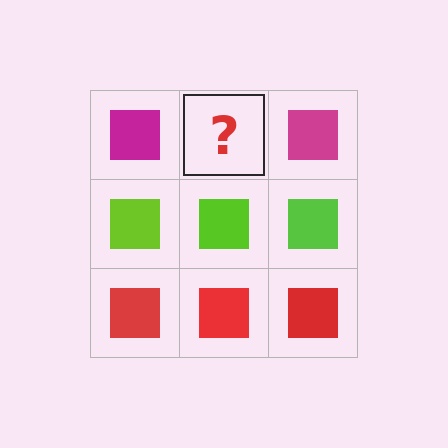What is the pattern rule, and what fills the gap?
The rule is that each row has a consistent color. The gap should be filled with a magenta square.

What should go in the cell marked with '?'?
The missing cell should contain a magenta square.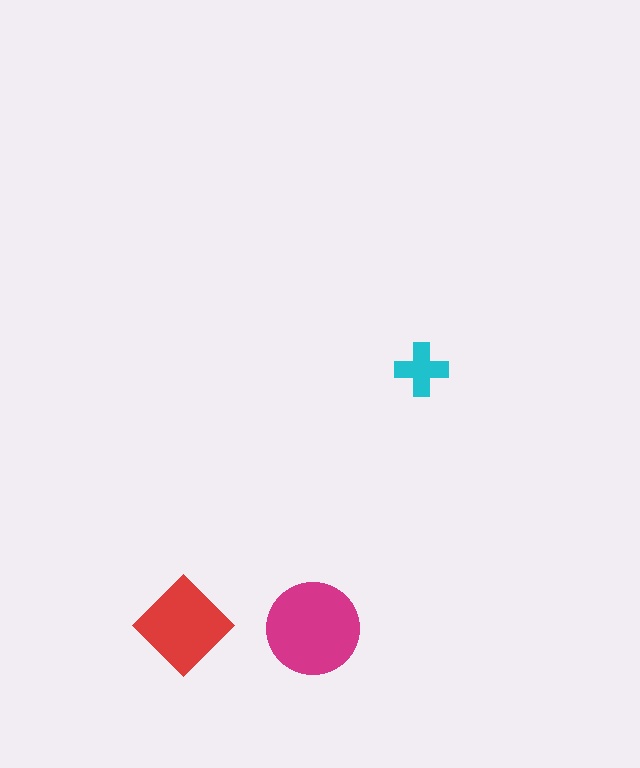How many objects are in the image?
There are 3 objects in the image.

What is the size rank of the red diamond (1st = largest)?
2nd.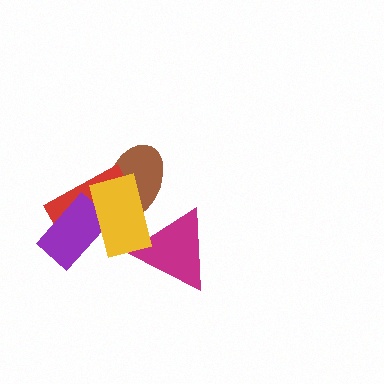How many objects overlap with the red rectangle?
3 objects overlap with the red rectangle.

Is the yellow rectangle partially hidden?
No, no other shape covers it.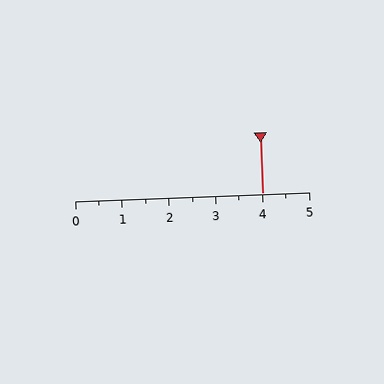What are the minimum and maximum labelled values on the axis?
The axis runs from 0 to 5.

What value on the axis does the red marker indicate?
The marker indicates approximately 4.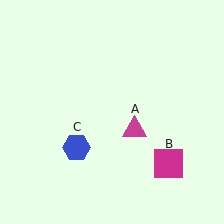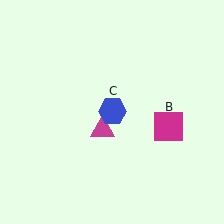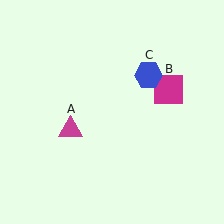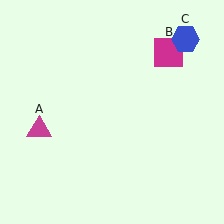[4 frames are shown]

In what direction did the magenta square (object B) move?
The magenta square (object B) moved up.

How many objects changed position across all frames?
3 objects changed position: magenta triangle (object A), magenta square (object B), blue hexagon (object C).